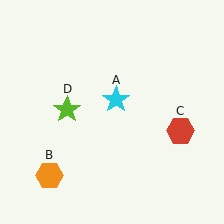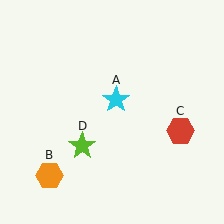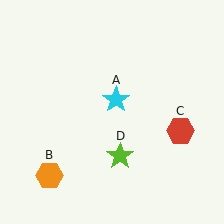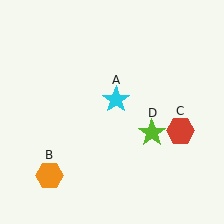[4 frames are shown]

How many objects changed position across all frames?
1 object changed position: lime star (object D).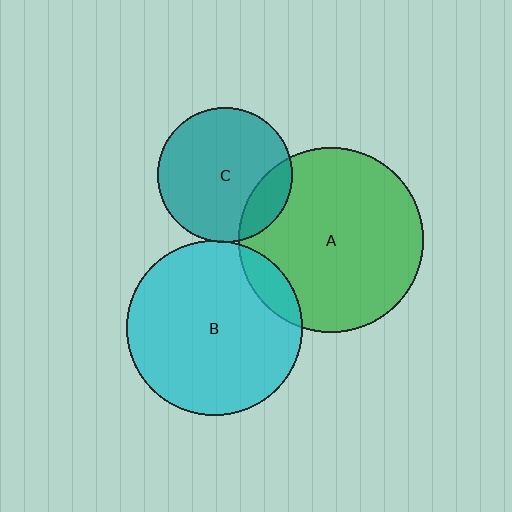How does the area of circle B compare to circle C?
Approximately 1.7 times.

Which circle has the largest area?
Circle A (green).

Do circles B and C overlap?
Yes.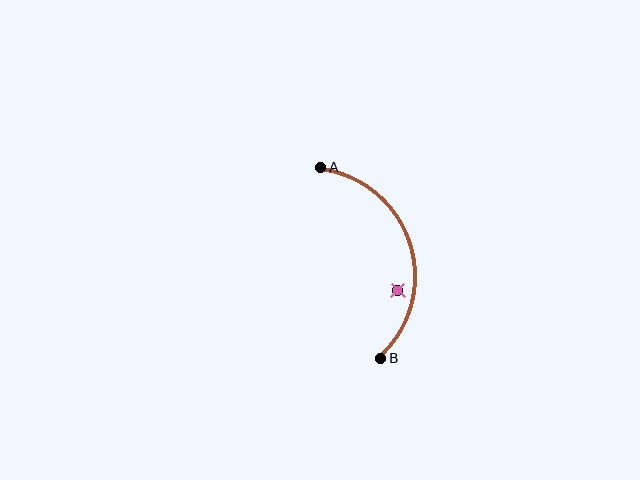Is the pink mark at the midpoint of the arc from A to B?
No — the pink mark does not lie on the arc at all. It sits slightly inside the curve.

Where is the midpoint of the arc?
The arc midpoint is the point on the curve farthest from the straight line joining A and B. It sits to the right of that line.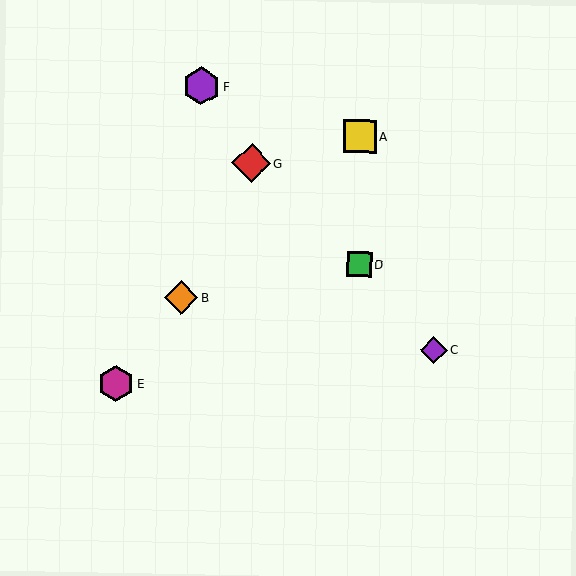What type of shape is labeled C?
Shape C is a purple diamond.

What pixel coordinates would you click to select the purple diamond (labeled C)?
Click at (434, 350) to select the purple diamond C.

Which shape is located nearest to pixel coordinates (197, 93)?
The purple hexagon (labeled F) at (201, 86) is nearest to that location.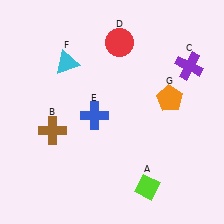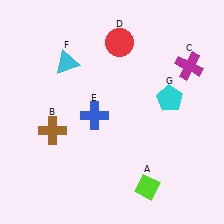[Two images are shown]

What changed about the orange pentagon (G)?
In Image 1, G is orange. In Image 2, it changed to cyan.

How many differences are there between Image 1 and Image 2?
There are 2 differences between the two images.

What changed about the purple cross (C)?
In Image 1, C is purple. In Image 2, it changed to magenta.